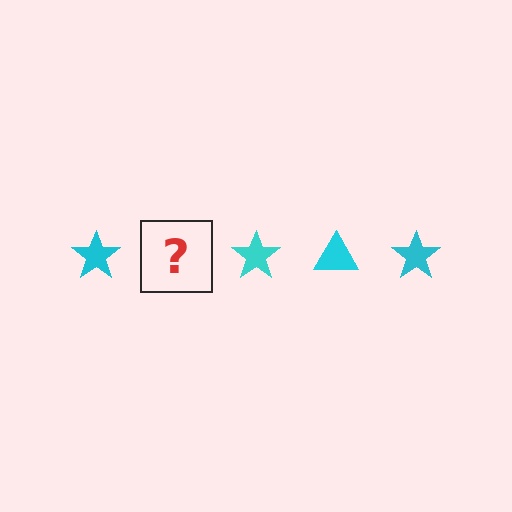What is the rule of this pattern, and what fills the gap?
The rule is that the pattern cycles through star, triangle shapes in cyan. The gap should be filled with a cyan triangle.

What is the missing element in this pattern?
The missing element is a cyan triangle.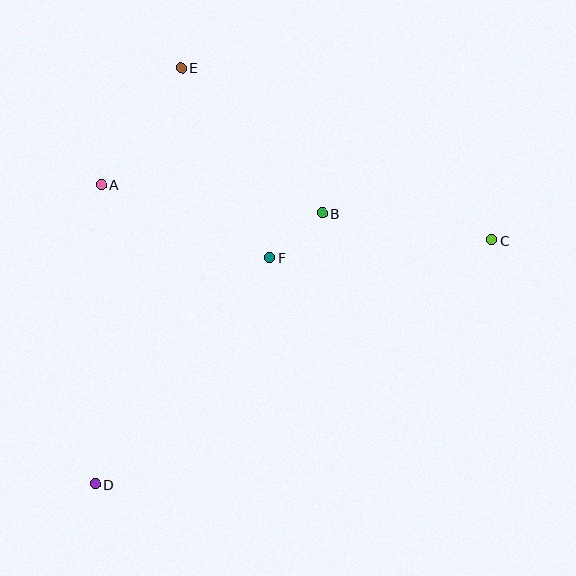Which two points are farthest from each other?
Points C and D are farthest from each other.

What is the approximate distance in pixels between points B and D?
The distance between B and D is approximately 354 pixels.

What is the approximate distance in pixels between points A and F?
The distance between A and F is approximately 184 pixels.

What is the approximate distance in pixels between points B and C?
The distance between B and C is approximately 172 pixels.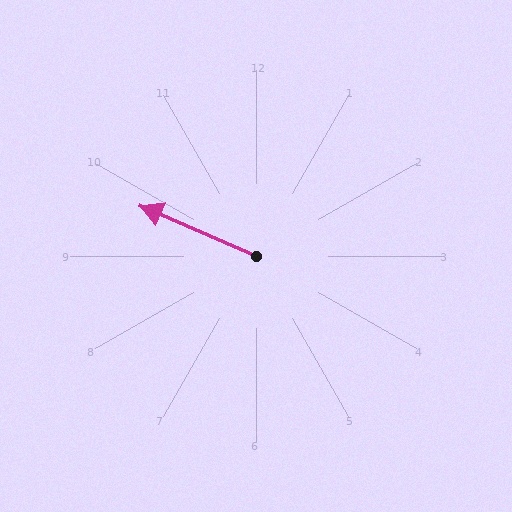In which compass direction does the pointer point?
Northwest.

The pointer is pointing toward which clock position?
Roughly 10 o'clock.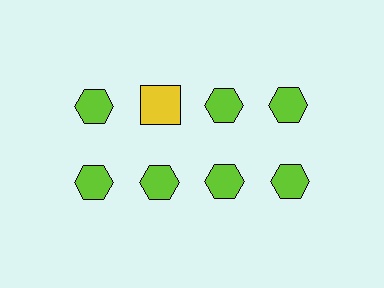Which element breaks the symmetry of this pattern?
The yellow square in the top row, second from left column breaks the symmetry. All other shapes are lime hexagons.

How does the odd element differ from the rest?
It differs in both color (yellow instead of lime) and shape (square instead of hexagon).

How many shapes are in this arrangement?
There are 8 shapes arranged in a grid pattern.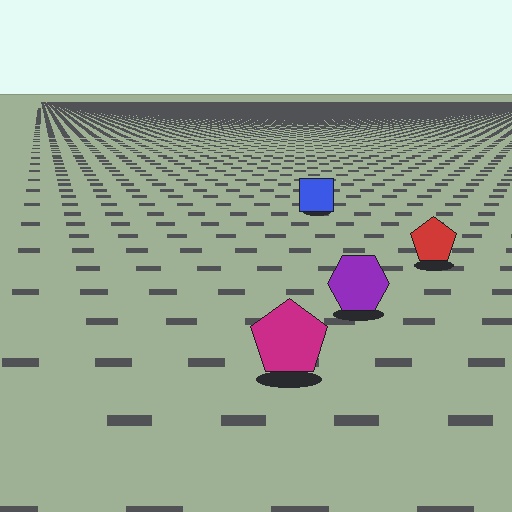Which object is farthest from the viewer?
The blue square is farthest from the viewer. It appears smaller and the ground texture around it is denser.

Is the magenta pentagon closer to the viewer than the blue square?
Yes. The magenta pentagon is closer — you can tell from the texture gradient: the ground texture is coarser near it.